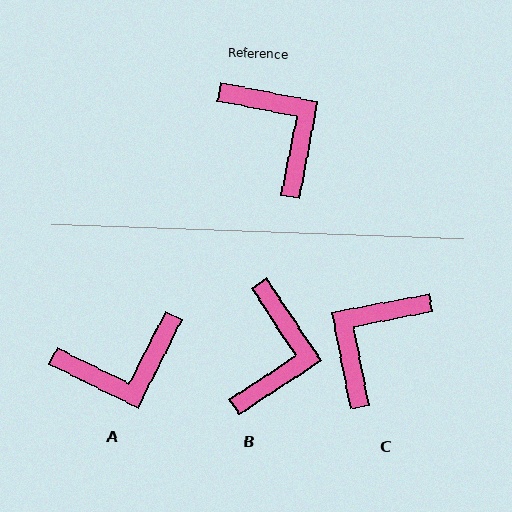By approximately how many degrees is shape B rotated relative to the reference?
Approximately 46 degrees clockwise.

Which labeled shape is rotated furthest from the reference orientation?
C, about 112 degrees away.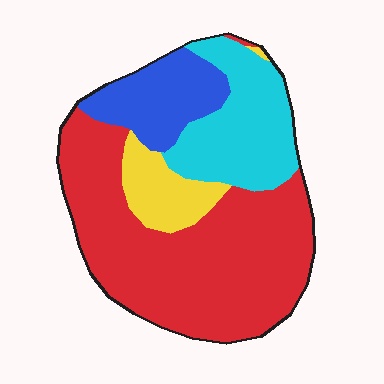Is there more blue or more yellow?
Blue.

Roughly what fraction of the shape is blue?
Blue takes up about one eighth (1/8) of the shape.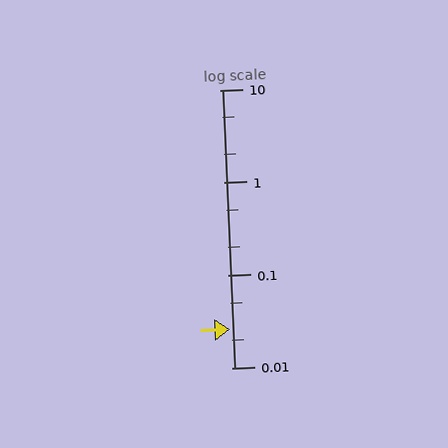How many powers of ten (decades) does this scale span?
The scale spans 3 decades, from 0.01 to 10.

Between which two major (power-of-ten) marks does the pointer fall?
The pointer is between 0.01 and 0.1.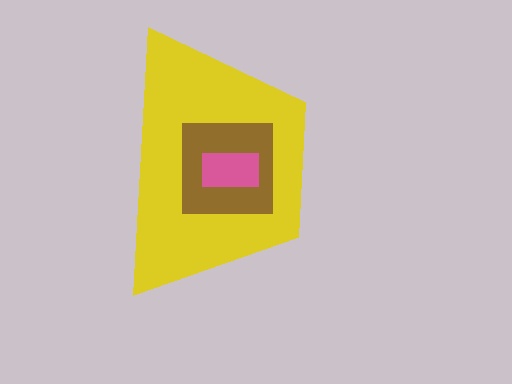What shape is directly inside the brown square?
The pink rectangle.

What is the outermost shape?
The yellow trapezoid.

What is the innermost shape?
The pink rectangle.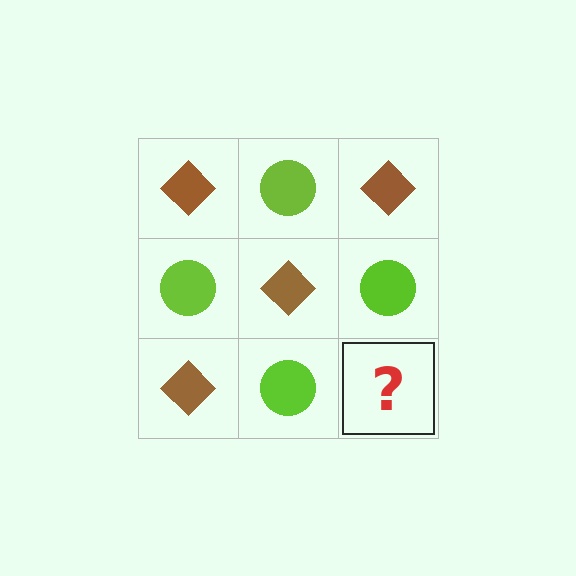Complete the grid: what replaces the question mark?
The question mark should be replaced with a brown diamond.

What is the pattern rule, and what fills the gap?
The rule is that it alternates brown diamond and lime circle in a checkerboard pattern. The gap should be filled with a brown diamond.